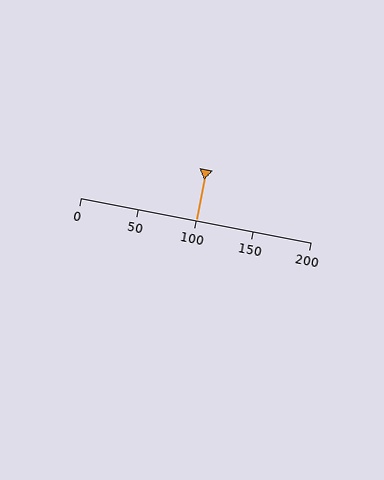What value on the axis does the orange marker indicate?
The marker indicates approximately 100.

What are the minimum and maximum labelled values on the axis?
The axis runs from 0 to 200.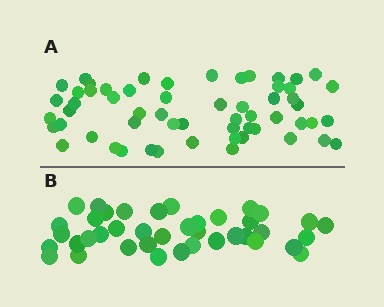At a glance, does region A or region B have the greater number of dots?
Region A (the top region) has more dots.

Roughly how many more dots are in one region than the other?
Region A has approximately 20 more dots than region B.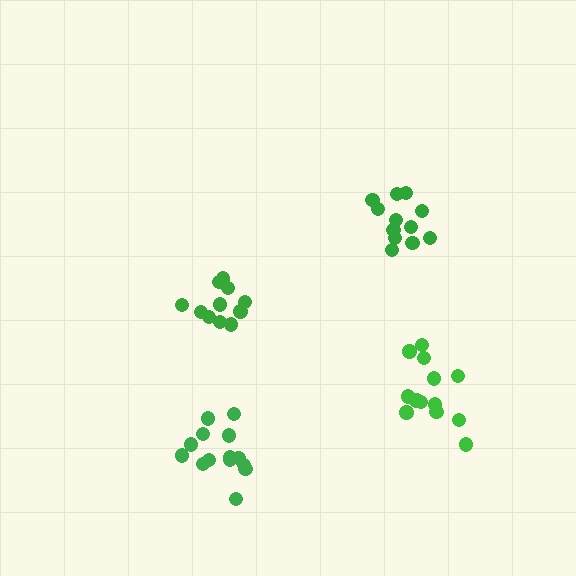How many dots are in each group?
Group 1: 11 dots, Group 2: 15 dots, Group 3: 12 dots, Group 4: 13 dots (51 total).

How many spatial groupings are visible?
There are 4 spatial groupings.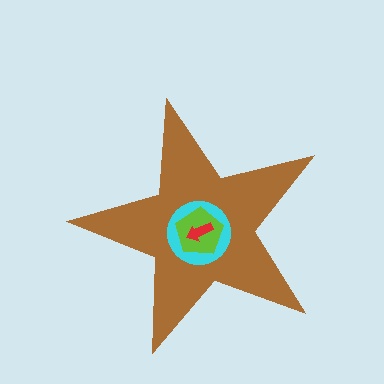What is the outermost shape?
The brown star.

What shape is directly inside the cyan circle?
The lime pentagon.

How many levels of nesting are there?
4.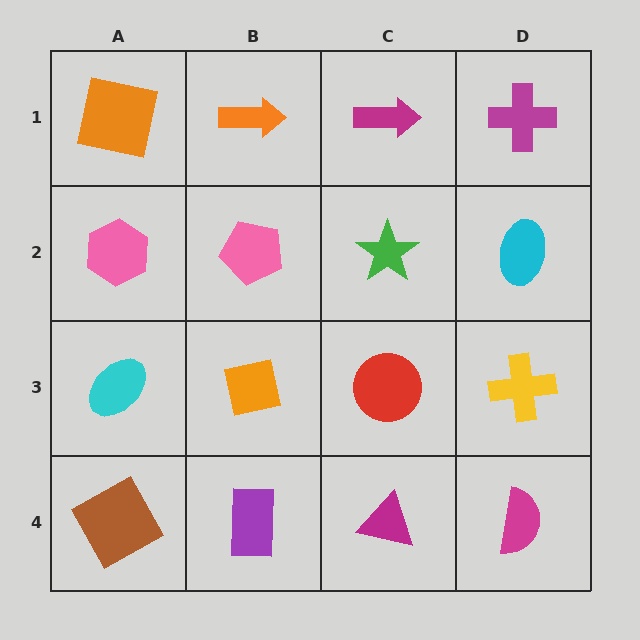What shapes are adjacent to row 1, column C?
A green star (row 2, column C), an orange arrow (row 1, column B), a magenta cross (row 1, column D).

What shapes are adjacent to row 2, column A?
An orange square (row 1, column A), a cyan ellipse (row 3, column A), a pink pentagon (row 2, column B).